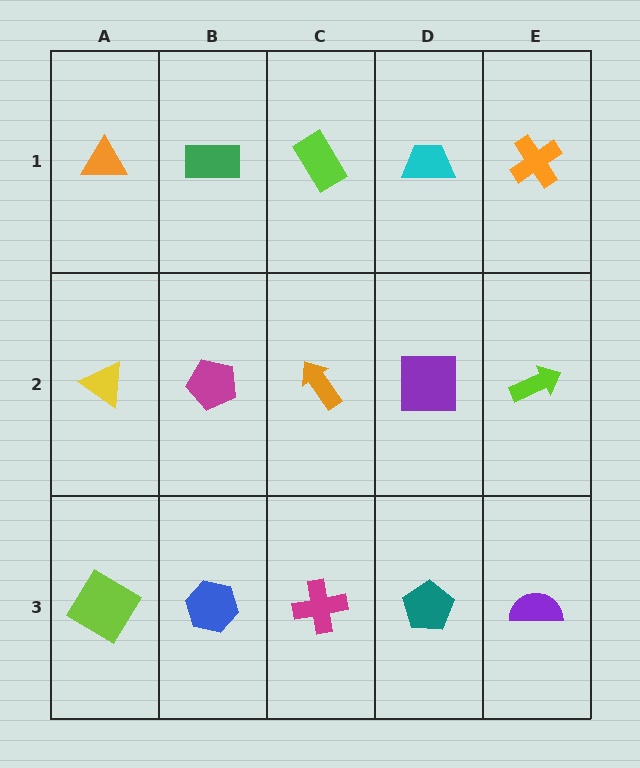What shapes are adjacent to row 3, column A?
A yellow triangle (row 2, column A), a blue hexagon (row 3, column B).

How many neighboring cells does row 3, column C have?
3.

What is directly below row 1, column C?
An orange arrow.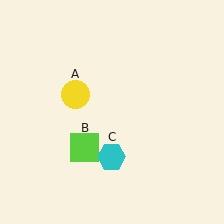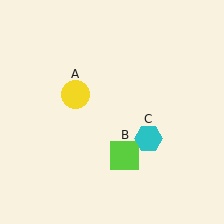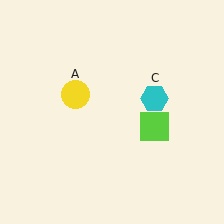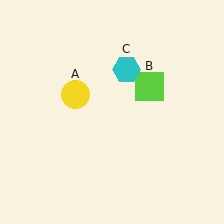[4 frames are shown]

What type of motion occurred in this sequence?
The lime square (object B), cyan hexagon (object C) rotated counterclockwise around the center of the scene.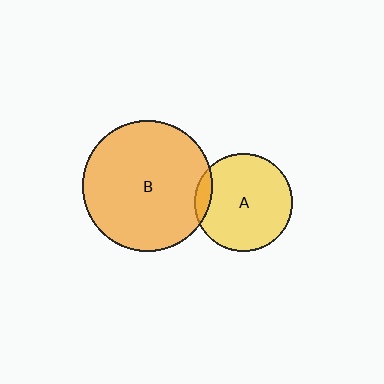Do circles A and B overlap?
Yes.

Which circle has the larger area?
Circle B (orange).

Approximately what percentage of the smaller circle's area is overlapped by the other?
Approximately 10%.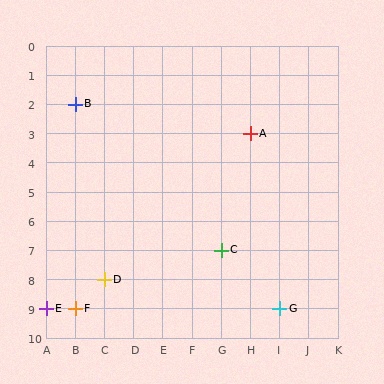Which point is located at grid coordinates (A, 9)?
Point E is at (A, 9).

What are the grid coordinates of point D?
Point D is at grid coordinates (C, 8).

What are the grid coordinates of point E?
Point E is at grid coordinates (A, 9).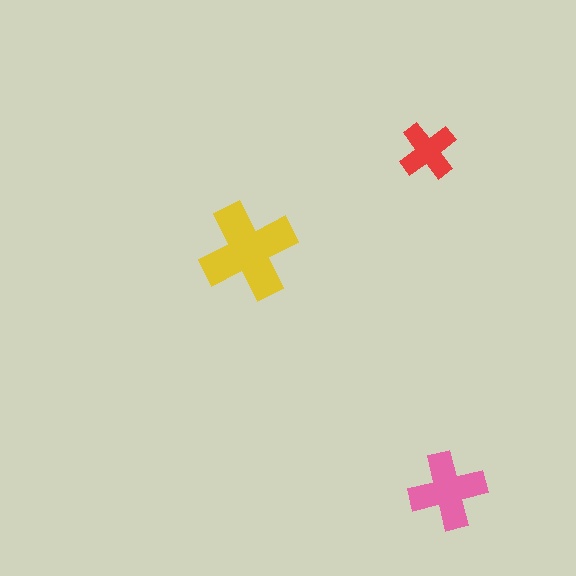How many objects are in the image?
There are 3 objects in the image.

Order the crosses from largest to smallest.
the yellow one, the pink one, the red one.